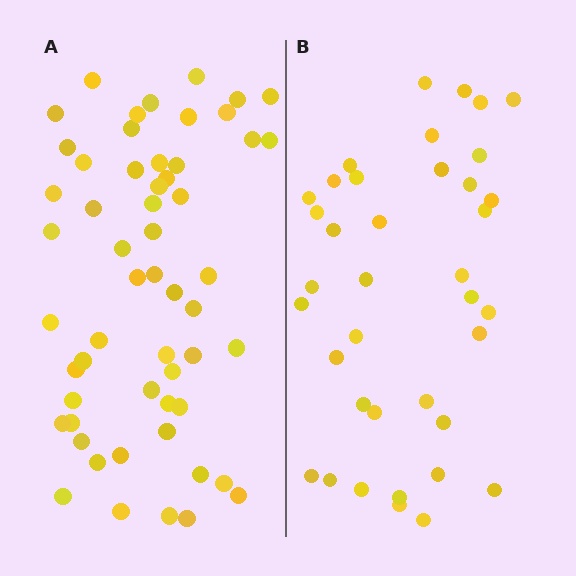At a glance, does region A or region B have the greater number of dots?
Region A (the left region) has more dots.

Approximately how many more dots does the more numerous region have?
Region A has approximately 20 more dots than region B.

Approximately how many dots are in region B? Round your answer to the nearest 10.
About 40 dots. (The exact count is 38, which rounds to 40.)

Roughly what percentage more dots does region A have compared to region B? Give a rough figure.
About 45% more.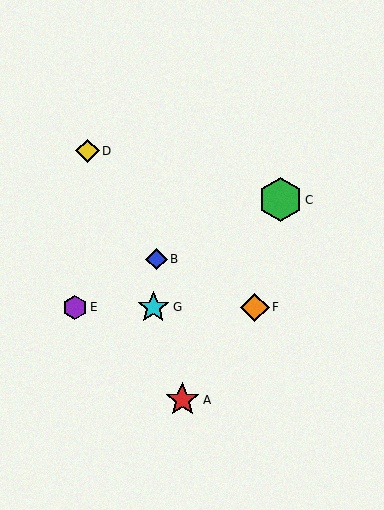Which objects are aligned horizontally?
Objects E, F, G are aligned horizontally.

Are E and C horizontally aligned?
No, E is at y≈307 and C is at y≈200.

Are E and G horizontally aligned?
Yes, both are at y≈307.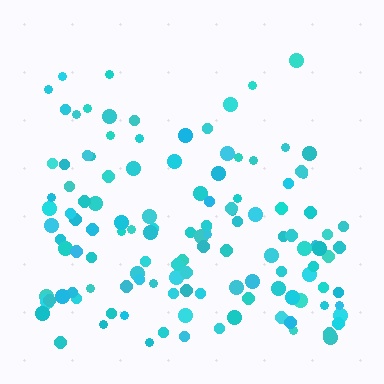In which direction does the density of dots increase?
From top to bottom, with the bottom side densest.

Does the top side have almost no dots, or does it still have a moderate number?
Still a moderate number, just noticeably fewer than the bottom.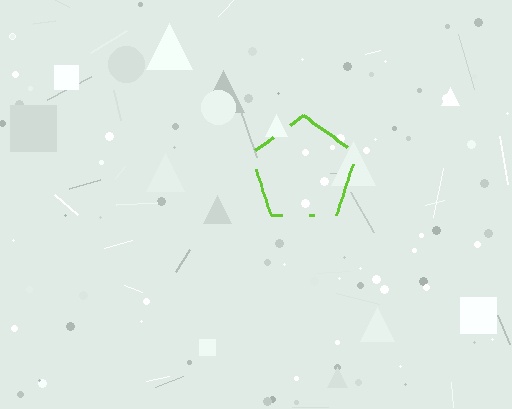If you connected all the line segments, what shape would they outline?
They would outline a pentagon.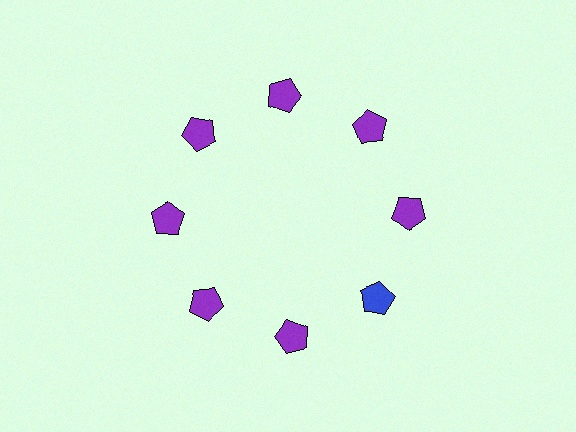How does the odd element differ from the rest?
It has a different color: blue instead of purple.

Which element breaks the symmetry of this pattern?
The blue pentagon at roughly the 4 o'clock position breaks the symmetry. All other shapes are purple pentagons.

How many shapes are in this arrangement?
There are 8 shapes arranged in a ring pattern.